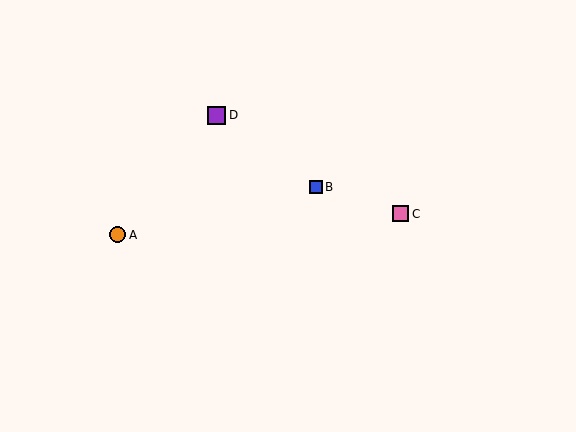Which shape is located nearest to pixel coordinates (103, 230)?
The orange circle (labeled A) at (118, 235) is nearest to that location.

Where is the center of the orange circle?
The center of the orange circle is at (118, 235).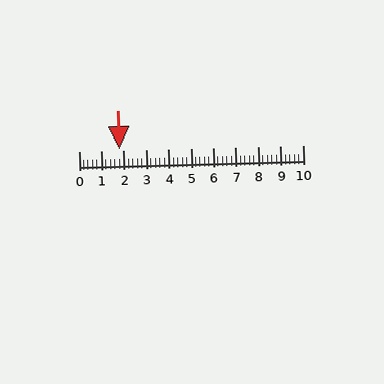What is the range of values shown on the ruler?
The ruler shows values from 0 to 10.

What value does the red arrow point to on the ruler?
The red arrow points to approximately 1.8.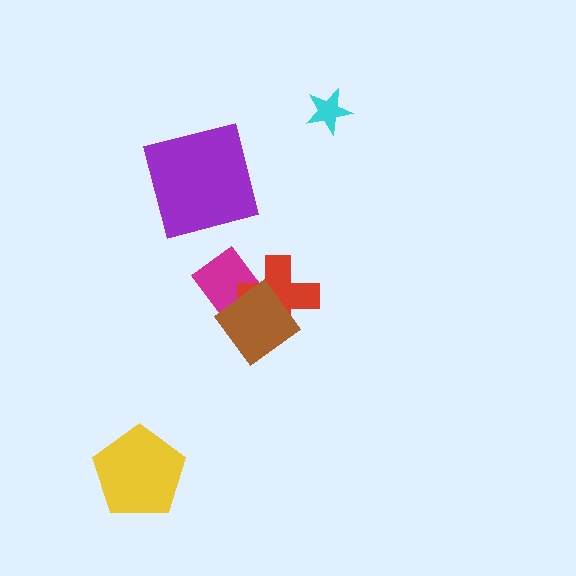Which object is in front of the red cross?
The brown diamond is in front of the red cross.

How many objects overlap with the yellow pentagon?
0 objects overlap with the yellow pentagon.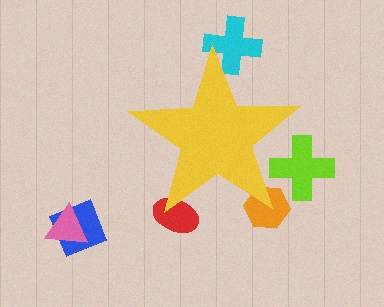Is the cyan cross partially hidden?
Yes, the cyan cross is partially hidden behind the yellow star.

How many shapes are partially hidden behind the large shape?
4 shapes are partially hidden.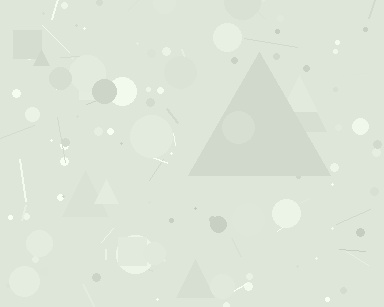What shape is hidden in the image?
A triangle is hidden in the image.